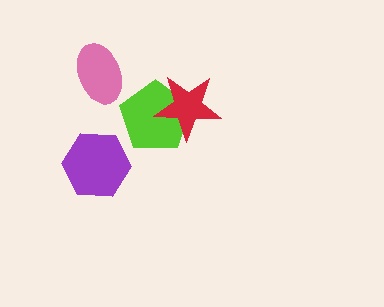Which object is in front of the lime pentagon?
The red star is in front of the lime pentagon.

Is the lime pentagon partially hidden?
Yes, it is partially covered by another shape.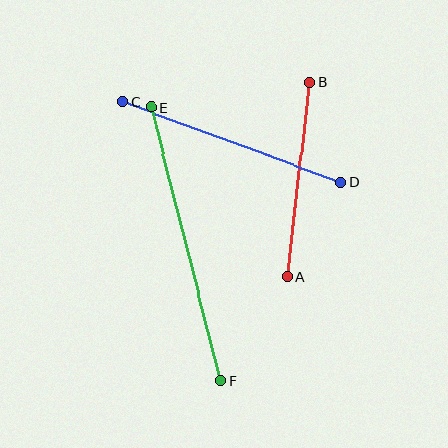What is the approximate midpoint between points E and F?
The midpoint is at approximately (186, 244) pixels.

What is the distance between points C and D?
The distance is approximately 232 pixels.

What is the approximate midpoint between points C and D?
The midpoint is at approximately (232, 142) pixels.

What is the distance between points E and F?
The distance is approximately 282 pixels.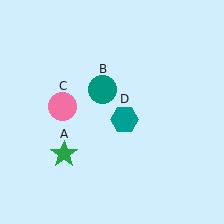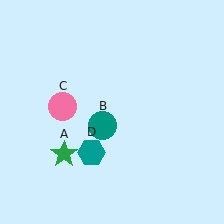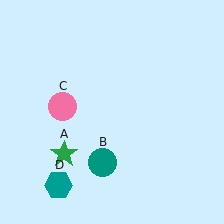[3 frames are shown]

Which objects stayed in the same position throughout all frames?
Green star (object A) and pink circle (object C) remained stationary.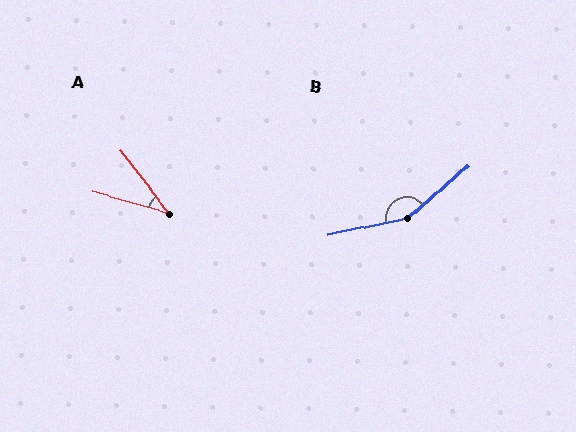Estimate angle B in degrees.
Approximately 150 degrees.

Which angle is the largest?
B, at approximately 150 degrees.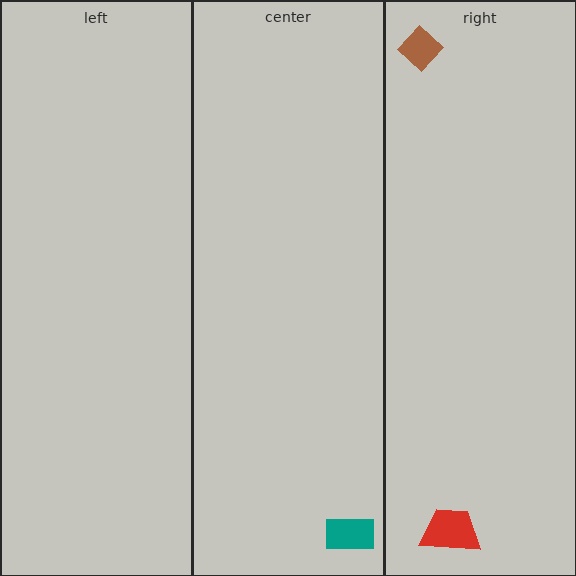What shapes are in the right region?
The red trapezoid, the brown diamond.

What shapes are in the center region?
The teal rectangle.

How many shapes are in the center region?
1.